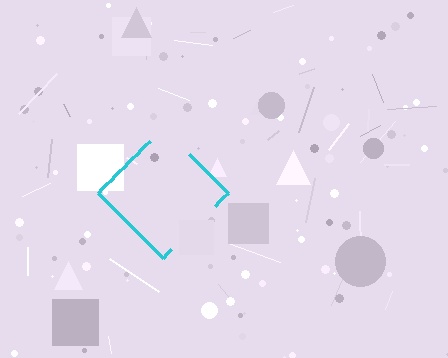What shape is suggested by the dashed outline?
The dashed outline suggests a diamond.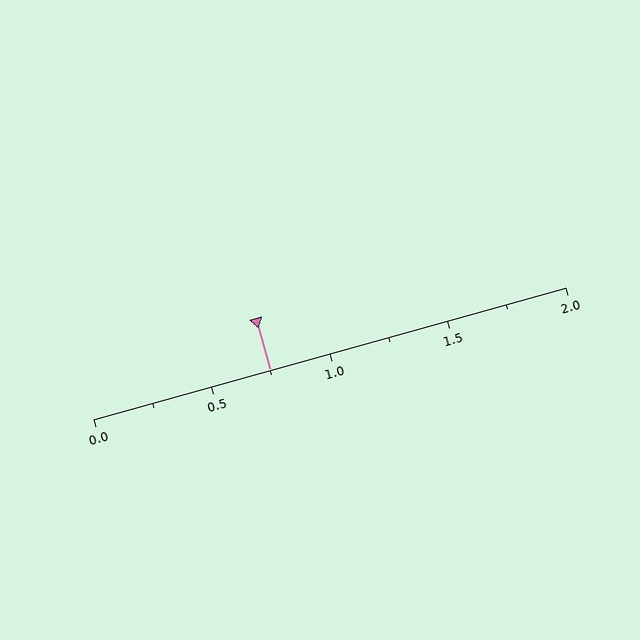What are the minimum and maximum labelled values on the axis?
The axis runs from 0.0 to 2.0.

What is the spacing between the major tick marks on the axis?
The major ticks are spaced 0.5 apart.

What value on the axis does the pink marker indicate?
The marker indicates approximately 0.75.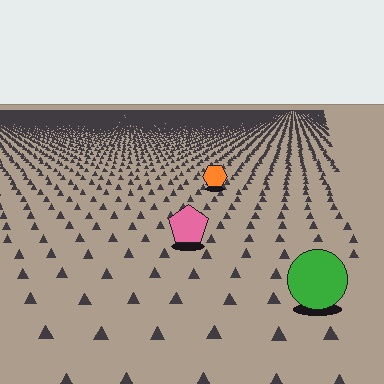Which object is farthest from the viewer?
The orange hexagon is farthest from the viewer. It appears smaller and the ground texture around it is denser.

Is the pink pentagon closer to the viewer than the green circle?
No. The green circle is closer — you can tell from the texture gradient: the ground texture is coarser near it.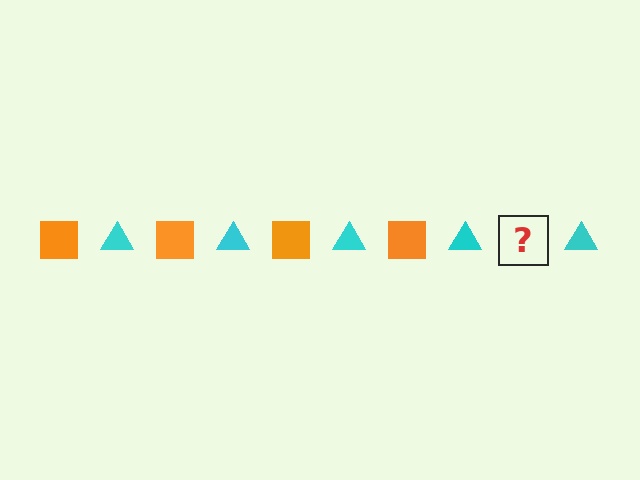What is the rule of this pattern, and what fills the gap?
The rule is that the pattern alternates between orange square and cyan triangle. The gap should be filled with an orange square.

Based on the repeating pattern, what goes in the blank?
The blank should be an orange square.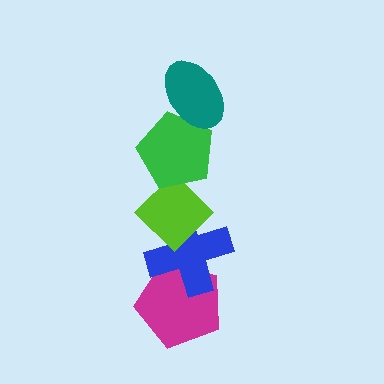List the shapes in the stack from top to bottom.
From top to bottom: the teal ellipse, the green pentagon, the lime diamond, the blue cross, the magenta pentagon.